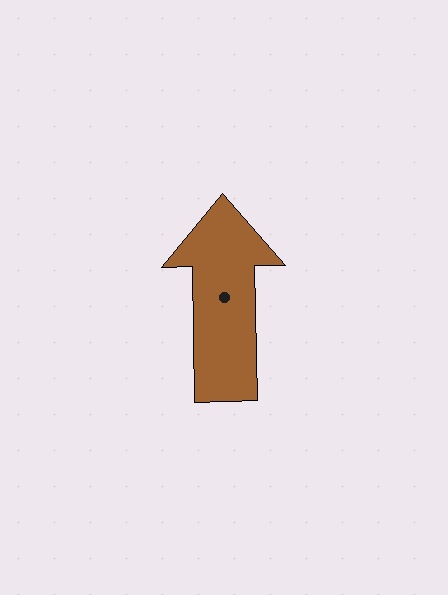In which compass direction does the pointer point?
North.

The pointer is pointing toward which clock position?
Roughly 12 o'clock.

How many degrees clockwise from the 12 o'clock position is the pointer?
Approximately 359 degrees.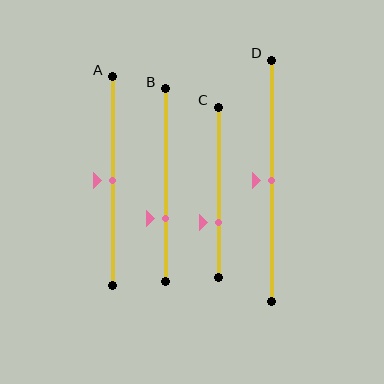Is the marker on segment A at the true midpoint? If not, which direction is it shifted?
Yes, the marker on segment A is at the true midpoint.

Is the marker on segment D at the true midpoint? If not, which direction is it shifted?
Yes, the marker on segment D is at the true midpoint.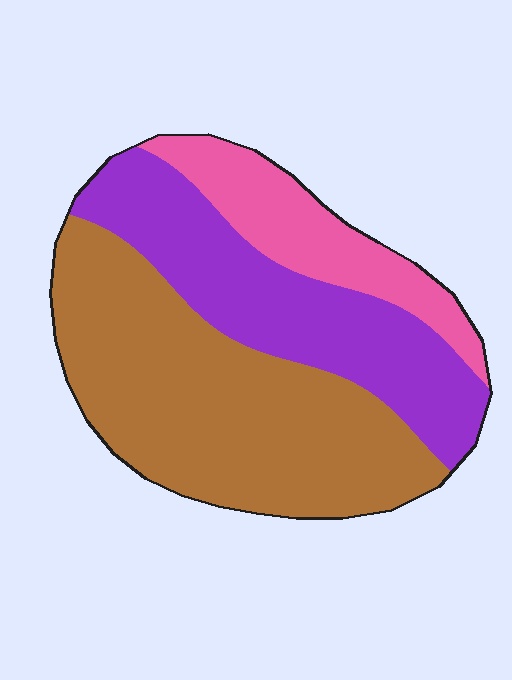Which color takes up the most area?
Brown, at roughly 50%.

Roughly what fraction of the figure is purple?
Purple takes up between a sixth and a third of the figure.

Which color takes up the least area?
Pink, at roughly 15%.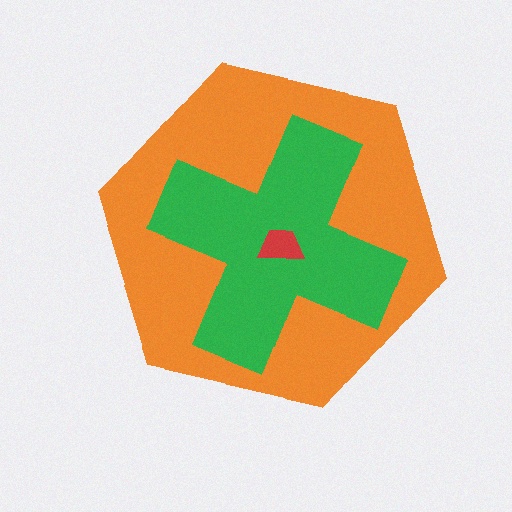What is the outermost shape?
The orange hexagon.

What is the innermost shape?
The red trapezoid.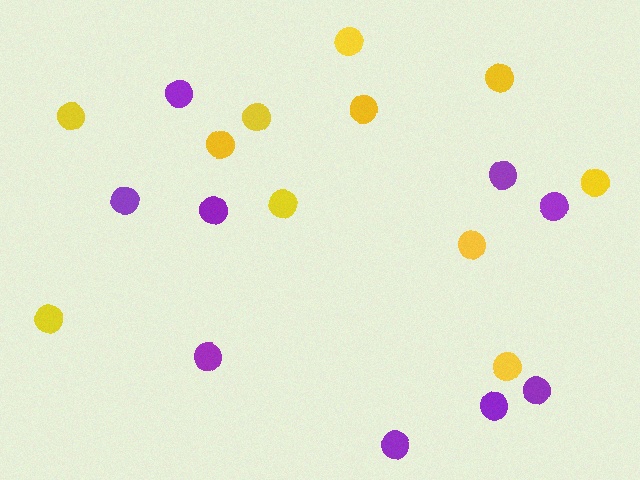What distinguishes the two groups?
There are 2 groups: one group of purple circles (9) and one group of yellow circles (11).